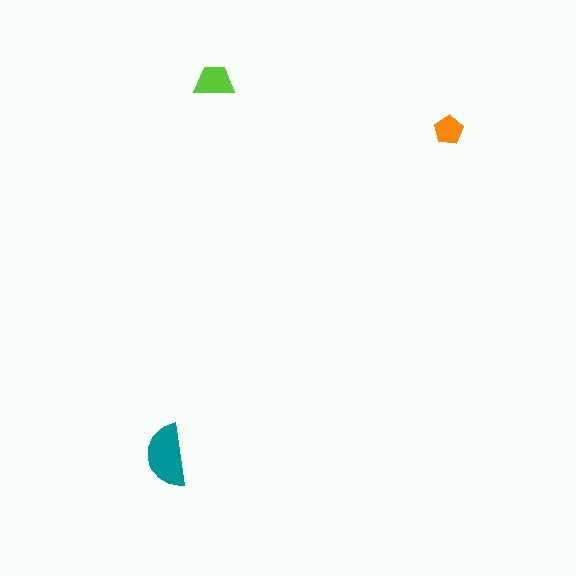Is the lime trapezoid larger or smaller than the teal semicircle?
Smaller.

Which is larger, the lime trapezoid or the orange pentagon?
The lime trapezoid.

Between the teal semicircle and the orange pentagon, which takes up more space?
The teal semicircle.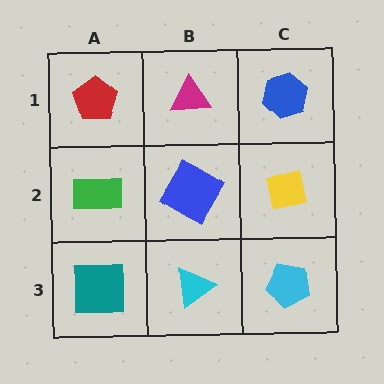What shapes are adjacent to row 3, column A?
A green rectangle (row 2, column A), a cyan triangle (row 3, column B).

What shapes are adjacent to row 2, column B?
A magenta triangle (row 1, column B), a cyan triangle (row 3, column B), a green rectangle (row 2, column A), a yellow square (row 2, column C).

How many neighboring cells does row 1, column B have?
3.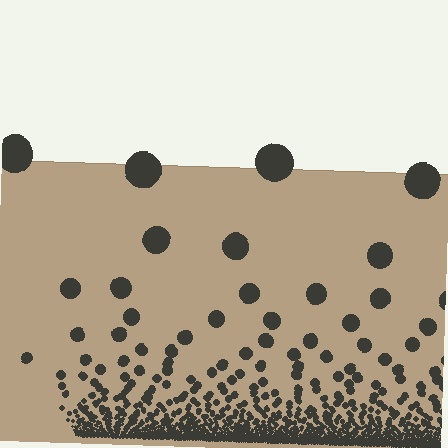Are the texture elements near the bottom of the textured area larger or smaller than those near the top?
Smaller. The gradient is inverted — elements near the bottom are smaller and denser.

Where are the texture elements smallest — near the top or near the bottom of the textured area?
Near the bottom.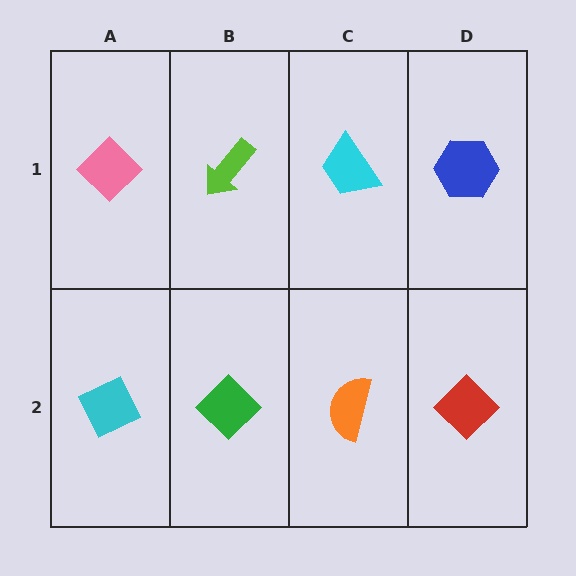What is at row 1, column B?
A lime arrow.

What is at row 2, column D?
A red diamond.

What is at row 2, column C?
An orange semicircle.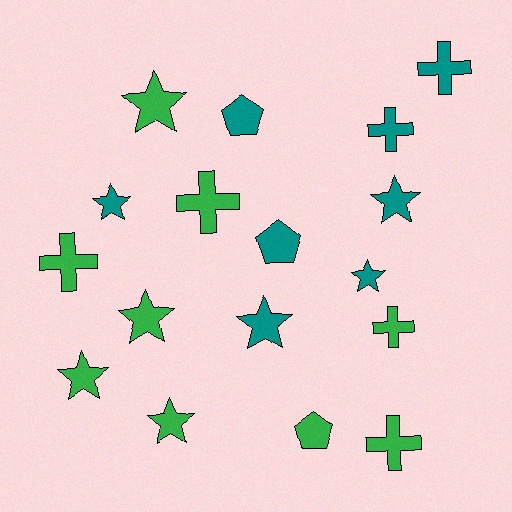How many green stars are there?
There are 4 green stars.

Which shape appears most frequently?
Star, with 8 objects.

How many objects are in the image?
There are 17 objects.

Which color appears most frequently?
Green, with 9 objects.